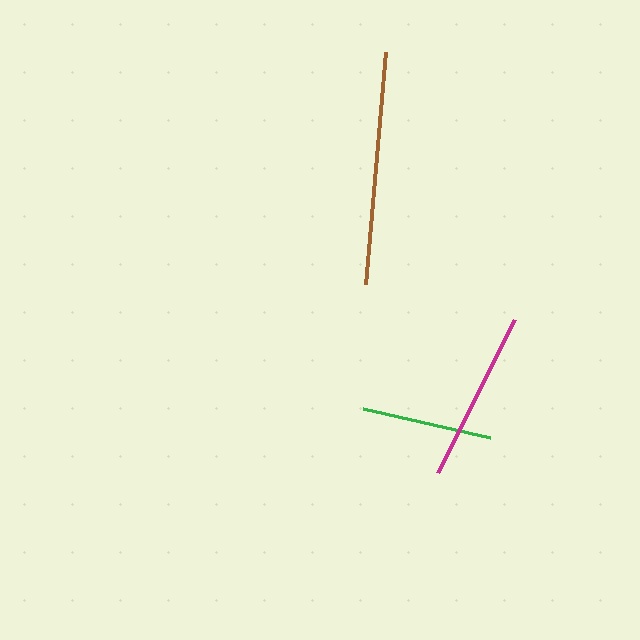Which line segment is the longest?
The brown line is the longest at approximately 233 pixels.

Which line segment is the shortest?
The green line is the shortest at approximately 130 pixels.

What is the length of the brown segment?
The brown segment is approximately 233 pixels long.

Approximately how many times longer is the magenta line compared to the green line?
The magenta line is approximately 1.3 times the length of the green line.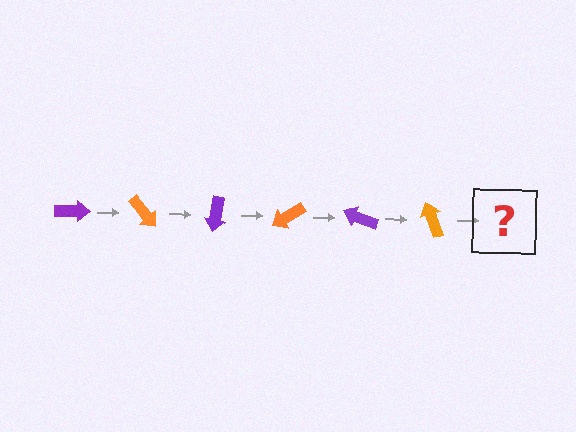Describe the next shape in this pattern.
It should be a purple arrow, rotated 300 degrees from the start.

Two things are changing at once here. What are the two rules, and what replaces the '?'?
The two rules are that it rotates 50 degrees each step and the color cycles through purple and orange. The '?' should be a purple arrow, rotated 300 degrees from the start.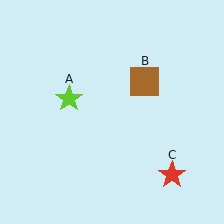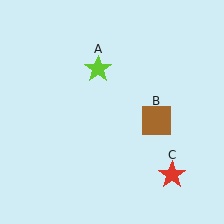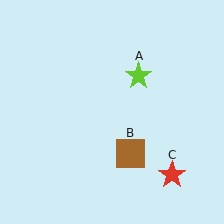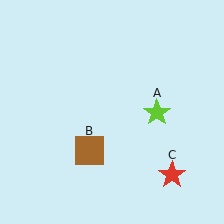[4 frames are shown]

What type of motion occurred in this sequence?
The lime star (object A), brown square (object B) rotated clockwise around the center of the scene.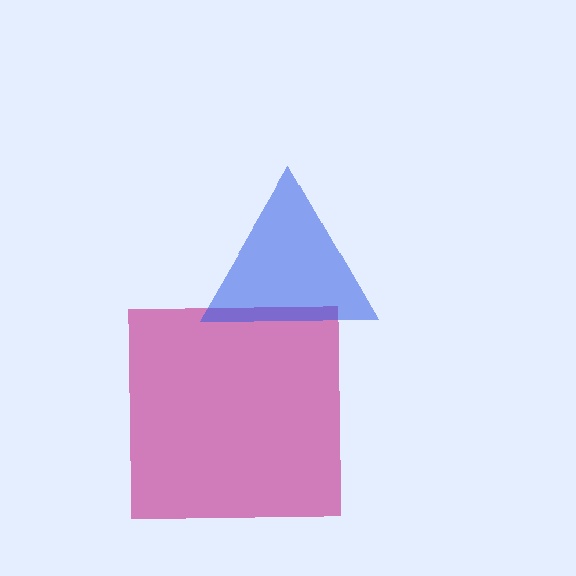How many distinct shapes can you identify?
There are 2 distinct shapes: a magenta square, a blue triangle.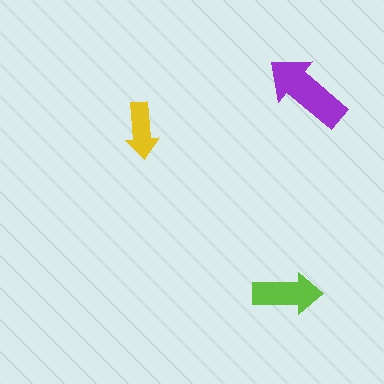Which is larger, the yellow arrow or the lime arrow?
The lime one.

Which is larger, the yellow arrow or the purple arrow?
The purple one.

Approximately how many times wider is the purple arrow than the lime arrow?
About 1.5 times wider.